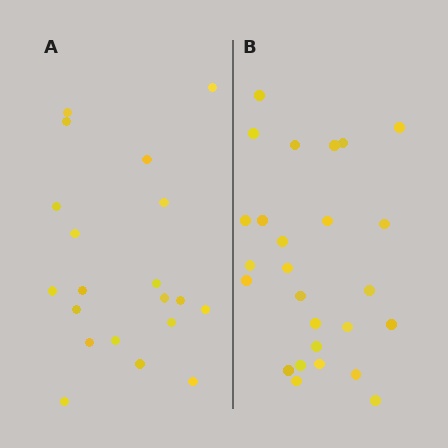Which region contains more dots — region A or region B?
Region B (the right region) has more dots.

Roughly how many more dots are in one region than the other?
Region B has about 6 more dots than region A.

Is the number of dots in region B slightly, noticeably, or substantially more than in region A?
Region B has noticeably more, but not dramatically so. The ratio is roughly 1.3 to 1.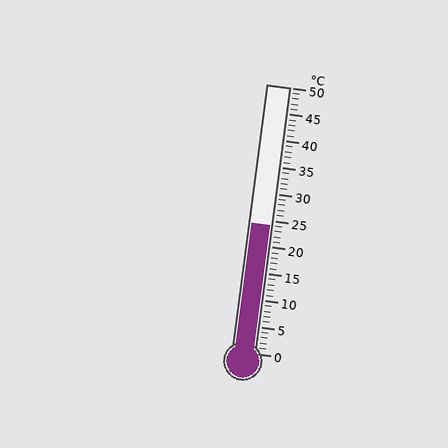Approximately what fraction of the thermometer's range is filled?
The thermometer is filled to approximately 50% of its range.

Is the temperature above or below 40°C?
The temperature is below 40°C.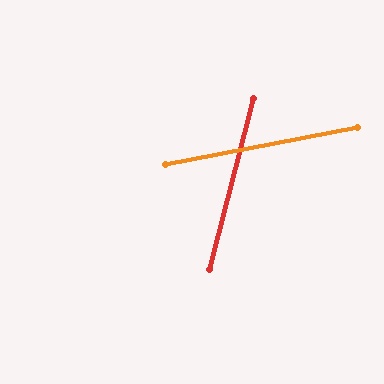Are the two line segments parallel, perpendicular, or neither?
Neither parallel nor perpendicular — they differ by about 64°.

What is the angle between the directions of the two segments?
Approximately 64 degrees.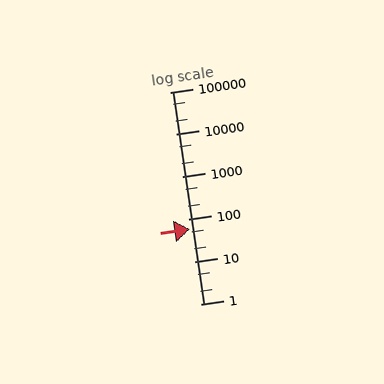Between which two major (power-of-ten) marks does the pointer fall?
The pointer is between 10 and 100.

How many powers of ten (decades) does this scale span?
The scale spans 5 decades, from 1 to 100000.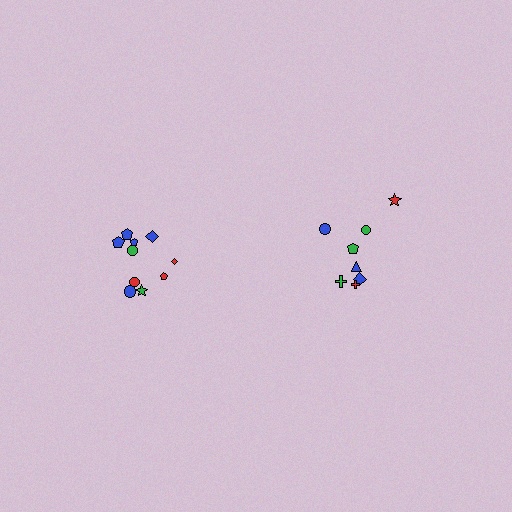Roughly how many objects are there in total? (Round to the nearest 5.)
Roughly 20 objects in total.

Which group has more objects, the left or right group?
The left group.